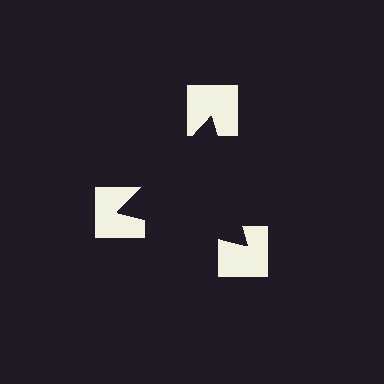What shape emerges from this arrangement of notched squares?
An illusory triangle — its edges are inferred from the aligned wedge cuts in the notched squares, not physically drawn.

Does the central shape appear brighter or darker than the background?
It typically appears slightly darker than the background, even though no actual brightness change is drawn.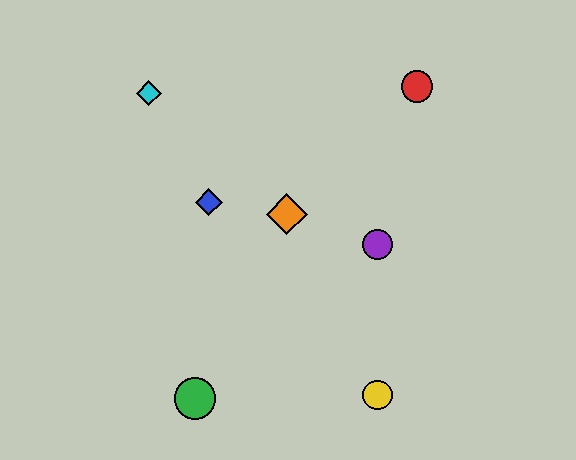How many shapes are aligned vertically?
2 shapes (the yellow circle, the purple circle) are aligned vertically.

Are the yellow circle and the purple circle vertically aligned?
Yes, both are at x≈377.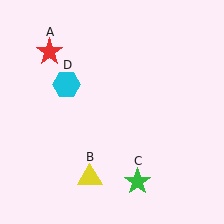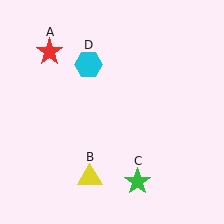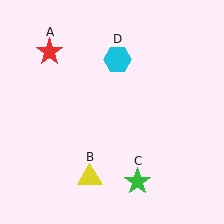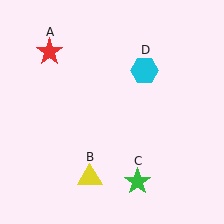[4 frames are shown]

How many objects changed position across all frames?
1 object changed position: cyan hexagon (object D).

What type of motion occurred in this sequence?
The cyan hexagon (object D) rotated clockwise around the center of the scene.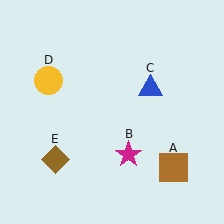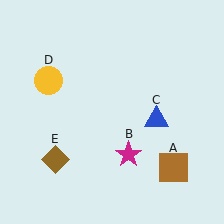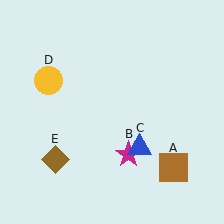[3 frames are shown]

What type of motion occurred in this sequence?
The blue triangle (object C) rotated clockwise around the center of the scene.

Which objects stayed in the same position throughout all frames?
Brown square (object A) and magenta star (object B) and yellow circle (object D) and brown diamond (object E) remained stationary.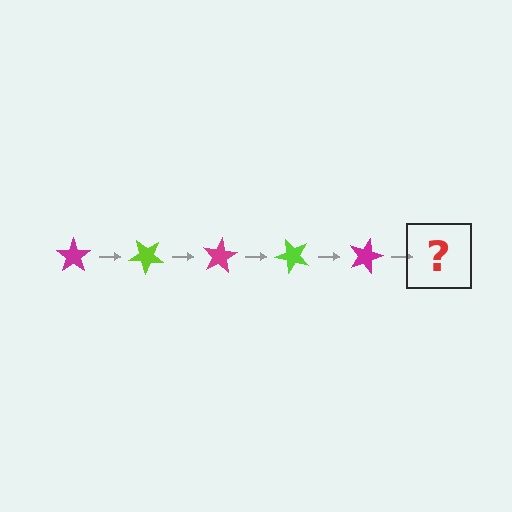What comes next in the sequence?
The next element should be a lime star, rotated 200 degrees from the start.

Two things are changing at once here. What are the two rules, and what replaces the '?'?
The two rules are that it rotates 40 degrees each step and the color cycles through magenta and lime. The '?' should be a lime star, rotated 200 degrees from the start.